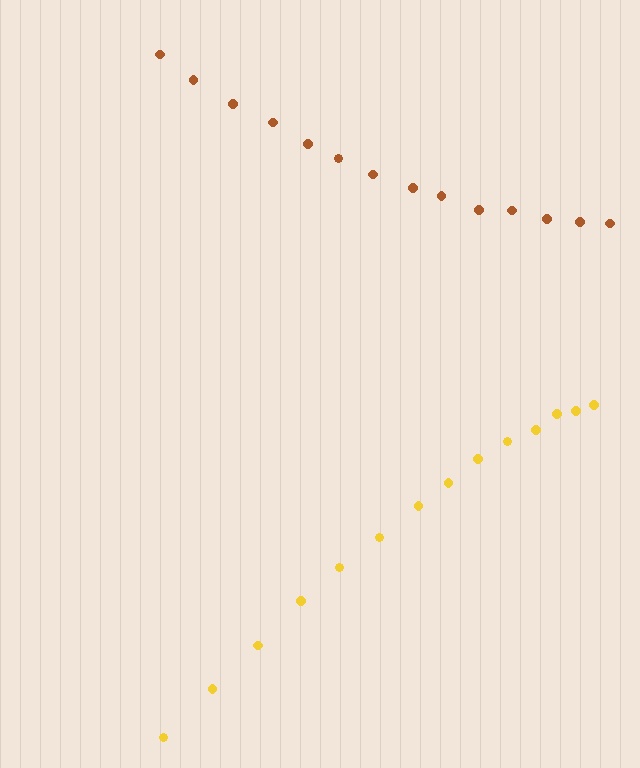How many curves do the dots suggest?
There are 2 distinct paths.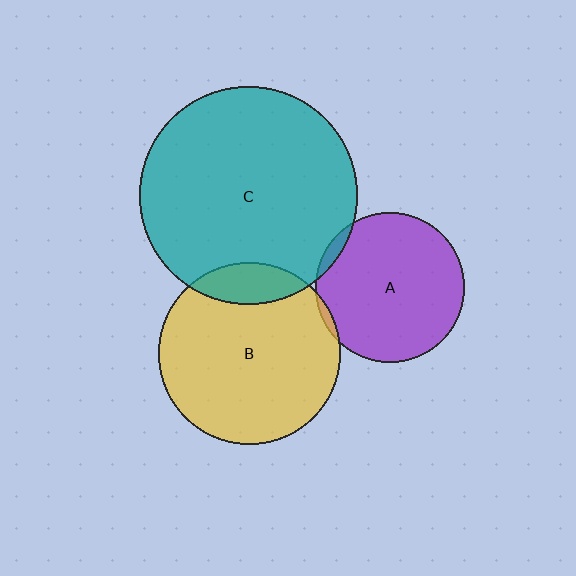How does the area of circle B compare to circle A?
Approximately 1.5 times.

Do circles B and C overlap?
Yes.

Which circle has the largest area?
Circle C (teal).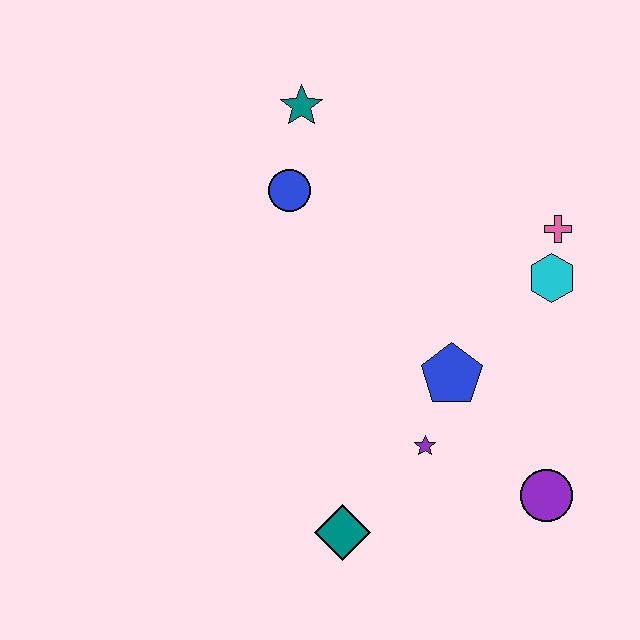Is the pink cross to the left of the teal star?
No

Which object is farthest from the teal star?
The purple circle is farthest from the teal star.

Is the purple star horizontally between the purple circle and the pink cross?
No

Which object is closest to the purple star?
The blue pentagon is closest to the purple star.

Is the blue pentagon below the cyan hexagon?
Yes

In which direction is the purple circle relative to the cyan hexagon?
The purple circle is below the cyan hexagon.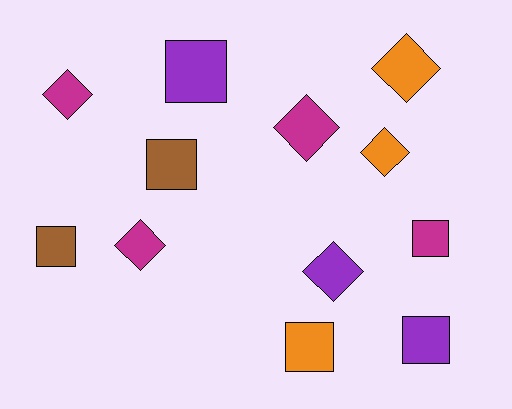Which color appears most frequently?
Magenta, with 4 objects.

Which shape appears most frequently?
Square, with 6 objects.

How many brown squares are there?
There are 2 brown squares.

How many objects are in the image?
There are 12 objects.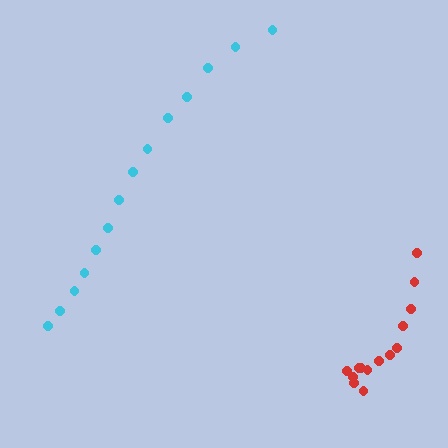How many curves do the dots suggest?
There are 2 distinct paths.